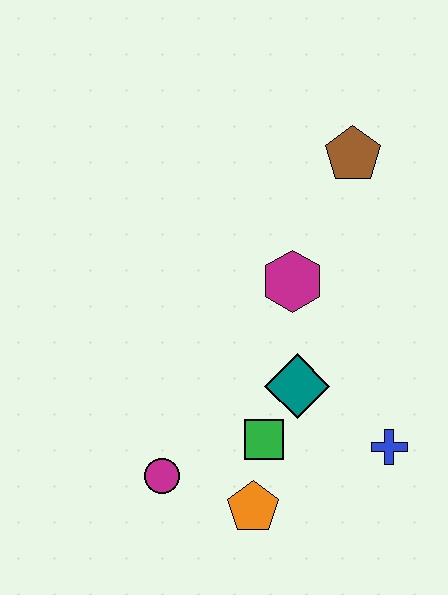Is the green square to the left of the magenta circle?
No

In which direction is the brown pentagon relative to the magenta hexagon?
The brown pentagon is above the magenta hexagon.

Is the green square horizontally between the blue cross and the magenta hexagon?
No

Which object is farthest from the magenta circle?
The brown pentagon is farthest from the magenta circle.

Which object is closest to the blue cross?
The teal diamond is closest to the blue cross.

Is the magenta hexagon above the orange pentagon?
Yes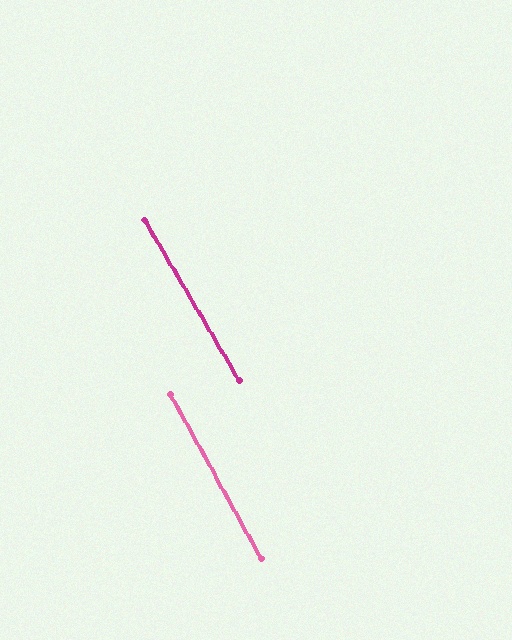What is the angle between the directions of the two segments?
Approximately 1 degree.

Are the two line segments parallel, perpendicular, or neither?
Parallel — their directions differ by only 1.5°.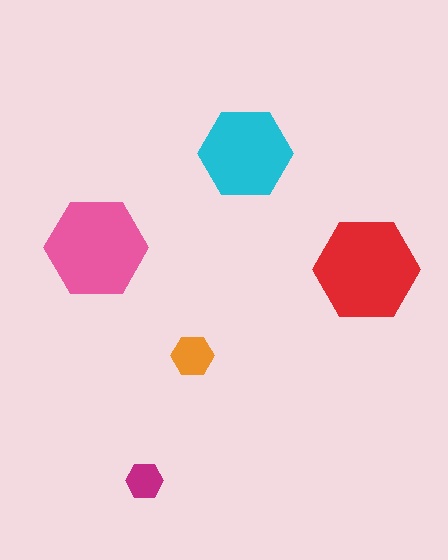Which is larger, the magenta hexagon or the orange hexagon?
The orange one.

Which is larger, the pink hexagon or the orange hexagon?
The pink one.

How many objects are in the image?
There are 5 objects in the image.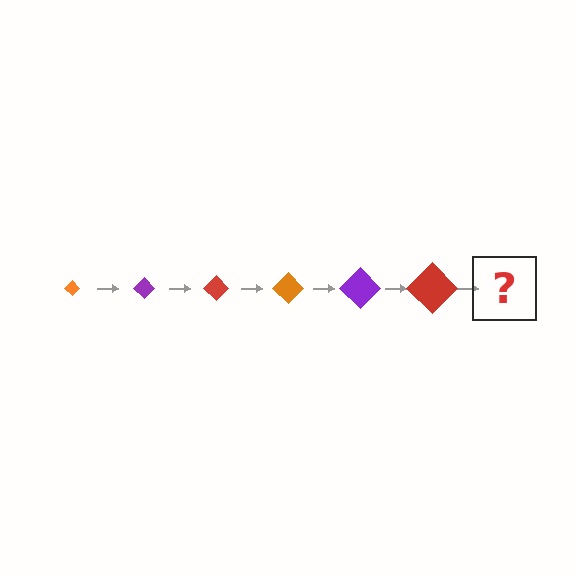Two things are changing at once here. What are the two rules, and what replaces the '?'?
The two rules are that the diamond grows larger each step and the color cycles through orange, purple, and red. The '?' should be an orange diamond, larger than the previous one.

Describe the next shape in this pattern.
It should be an orange diamond, larger than the previous one.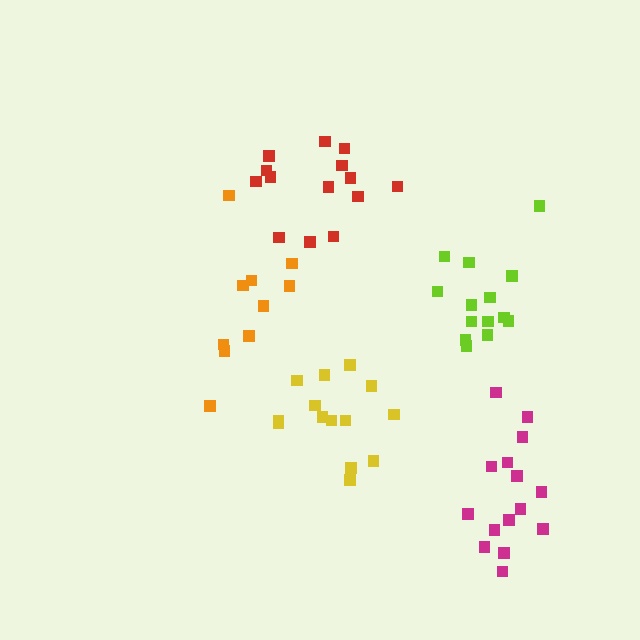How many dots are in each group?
Group 1: 14 dots, Group 2: 14 dots, Group 3: 10 dots, Group 4: 15 dots, Group 5: 14 dots (67 total).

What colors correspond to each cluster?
The clusters are colored: yellow, lime, orange, magenta, red.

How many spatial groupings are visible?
There are 5 spatial groupings.